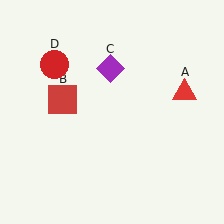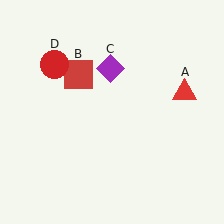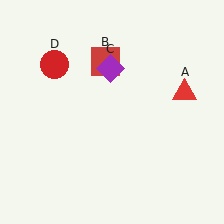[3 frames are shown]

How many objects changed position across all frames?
1 object changed position: red square (object B).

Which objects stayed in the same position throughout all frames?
Red triangle (object A) and purple diamond (object C) and red circle (object D) remained stationary.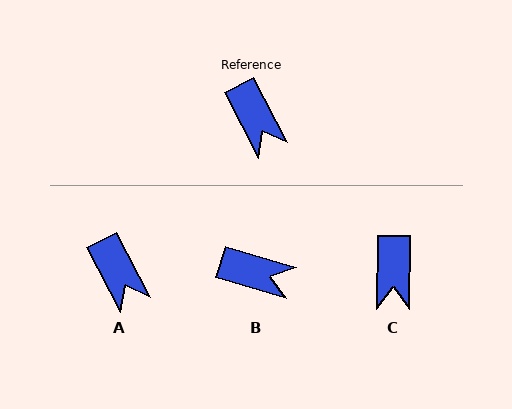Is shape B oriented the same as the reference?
No, it is off by about 46 degrees.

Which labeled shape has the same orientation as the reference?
A.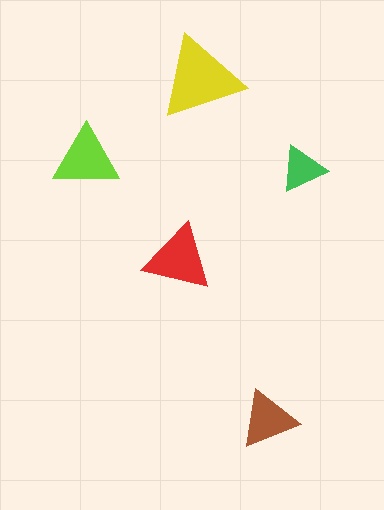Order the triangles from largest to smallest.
the yellow one, the red one, the lime one, the brown one, the green one.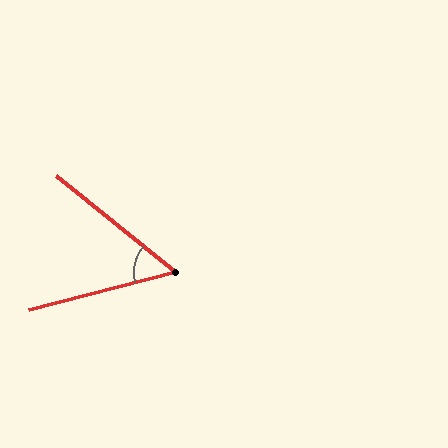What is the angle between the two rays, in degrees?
Approximately 54 degrees.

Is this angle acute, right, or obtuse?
It is acute.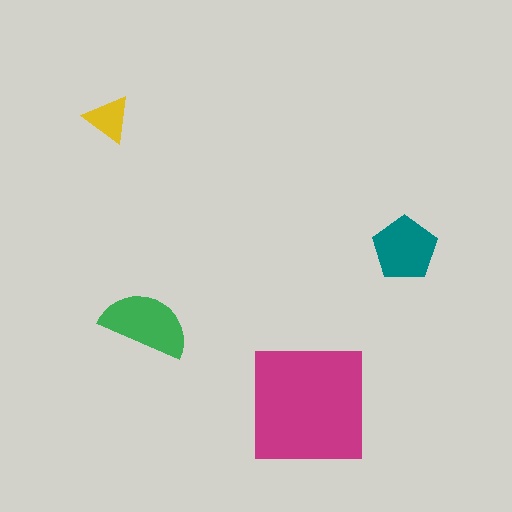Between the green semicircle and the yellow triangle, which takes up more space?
The green semicircle.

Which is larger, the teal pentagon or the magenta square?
The magenta square.